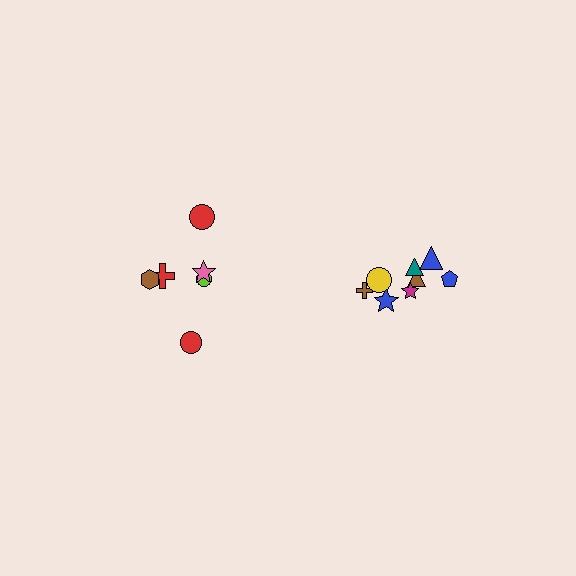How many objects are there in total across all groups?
There are 14 objects.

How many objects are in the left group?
There are 6 objects.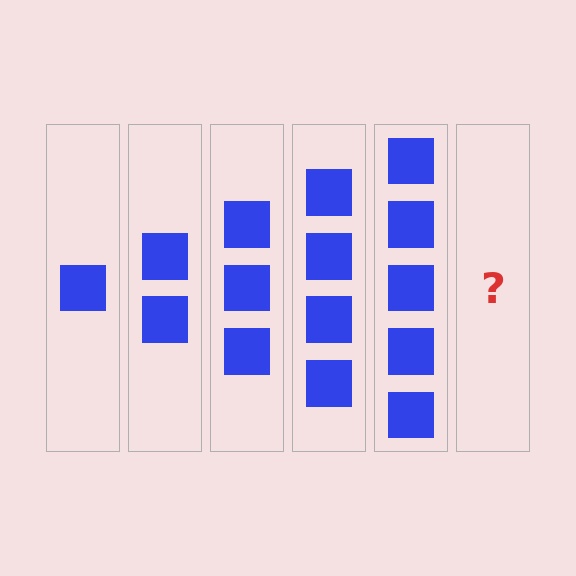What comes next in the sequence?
The next element should be 6 squares.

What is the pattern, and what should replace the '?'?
The pattern is that each step adds one more square. The '?' should be 6 squares.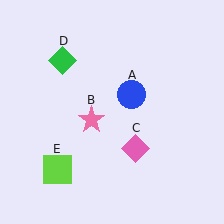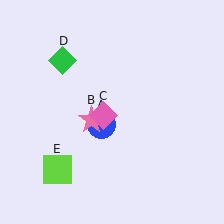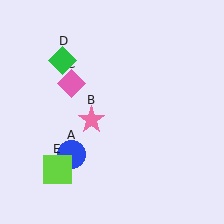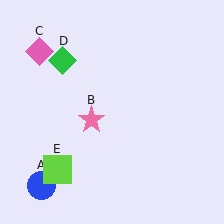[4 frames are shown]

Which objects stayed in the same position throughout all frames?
Pink star (object B) and green diamond (object D) and lime square (object E) remained stationary.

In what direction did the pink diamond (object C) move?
The pink diamond (object C) moved up and to the left.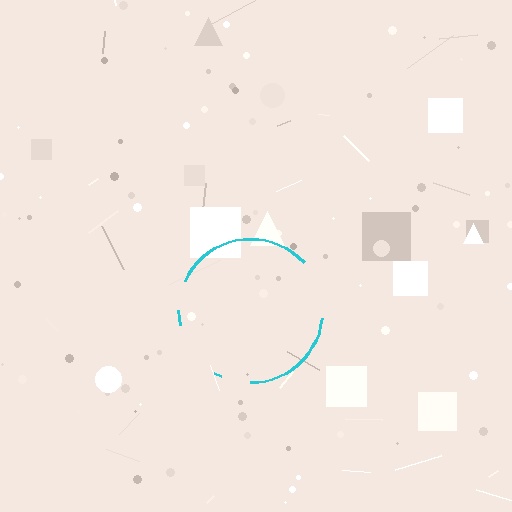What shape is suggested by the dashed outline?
The dashed outline suggests a circle.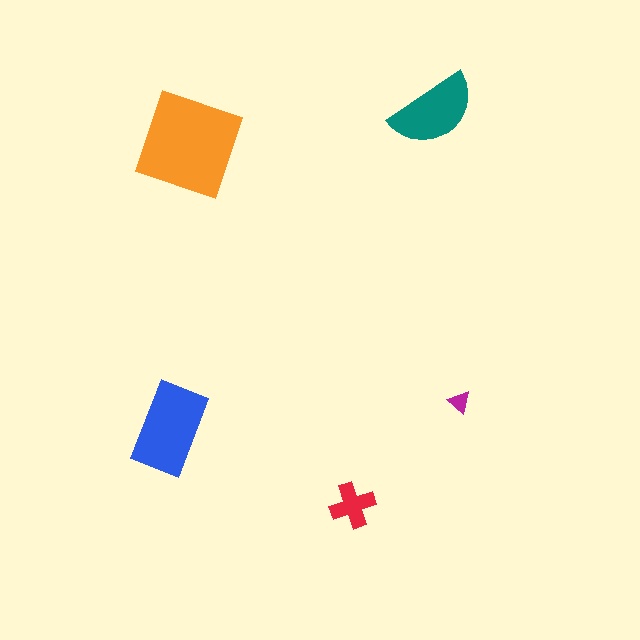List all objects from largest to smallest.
The orange square, the blue rectangle, the teal semicircle, the red cross, the magenta triangle.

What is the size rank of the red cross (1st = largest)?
4th.